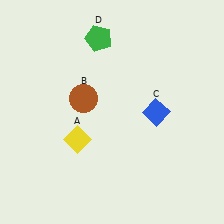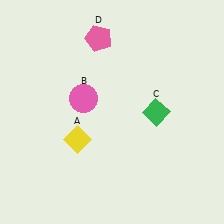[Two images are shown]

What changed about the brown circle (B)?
In Image 1, B is brown. In Image 2, it changed to pink.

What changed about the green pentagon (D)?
In Image 1, D is green. In Image 2, it changed to pink.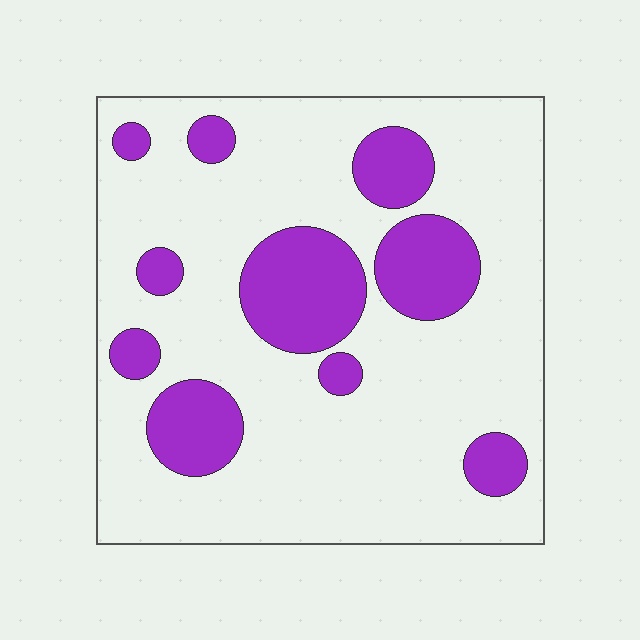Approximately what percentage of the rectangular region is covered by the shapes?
Approximately 25%.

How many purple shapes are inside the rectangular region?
10.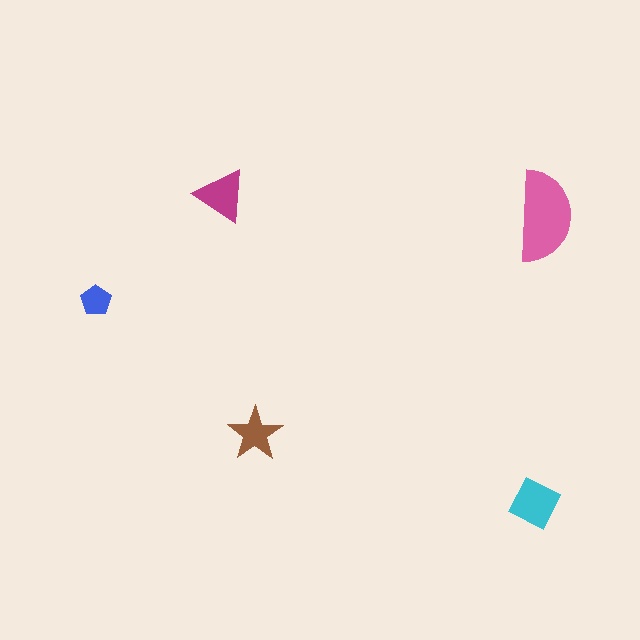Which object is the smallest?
The blue pentagon.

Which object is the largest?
The pink semicircle.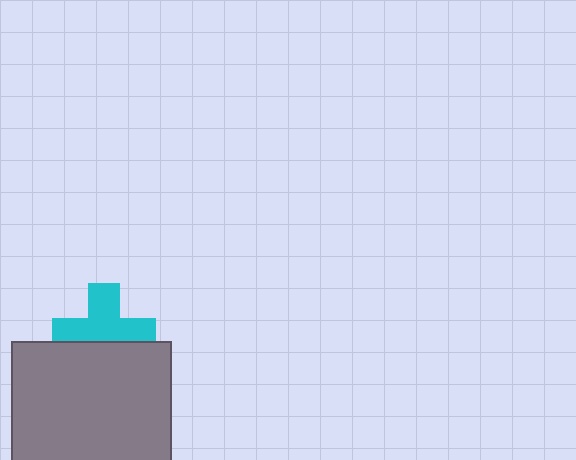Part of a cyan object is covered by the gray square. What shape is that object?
It is a cross.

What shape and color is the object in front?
The object in front is a gray square.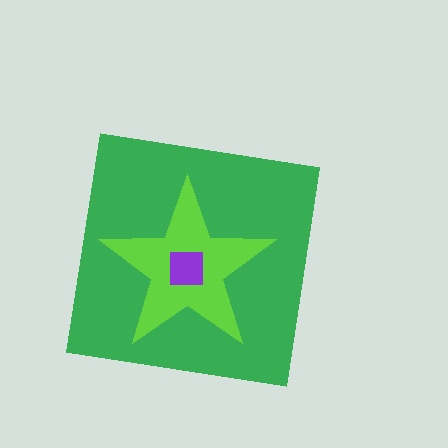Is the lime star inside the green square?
Yes.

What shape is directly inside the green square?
The lime star.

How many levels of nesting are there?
3.